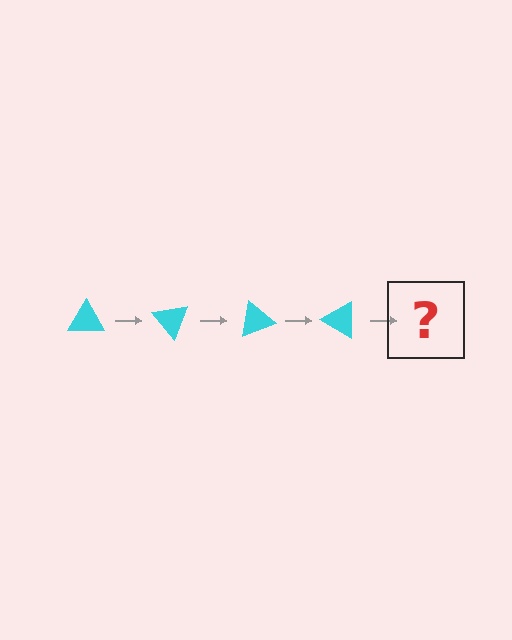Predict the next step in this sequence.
The next step is a cyan triangle rotated 200 degrees.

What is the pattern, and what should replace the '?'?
The pattern is that the triangle rotates 50 degrees each step. The '?' should be a cyan triangle rotated 200 degrees.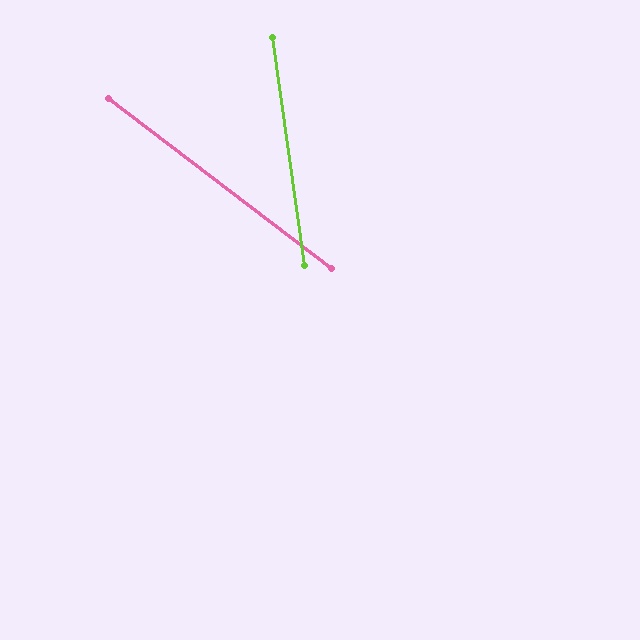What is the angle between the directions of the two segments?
Approximately 45 degrees.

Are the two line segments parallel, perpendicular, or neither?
Neither parallel nor perpendicular — they differ by about 45°.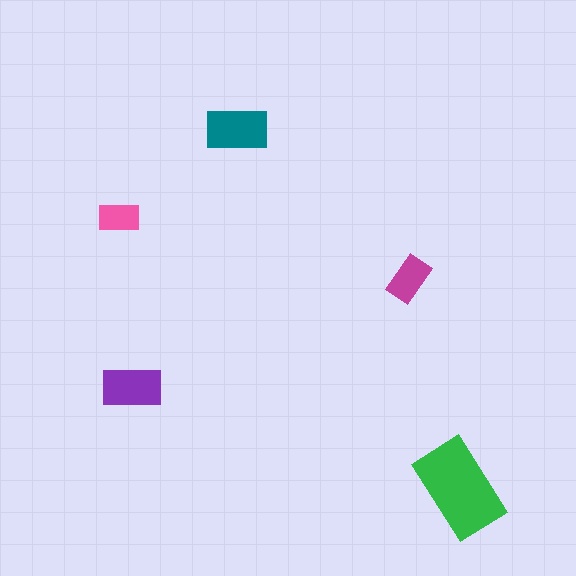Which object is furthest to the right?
The green rectangle is rightmost.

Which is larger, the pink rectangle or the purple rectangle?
The purple one.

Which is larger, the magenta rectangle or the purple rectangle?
The purple one.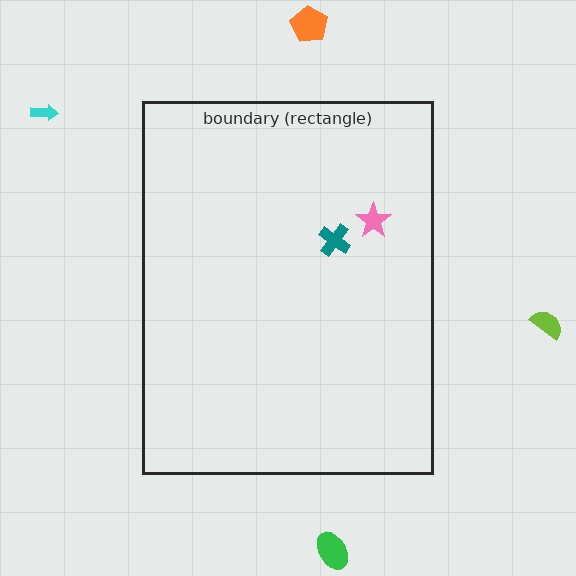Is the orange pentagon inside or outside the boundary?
Outside.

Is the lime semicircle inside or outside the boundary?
Outside.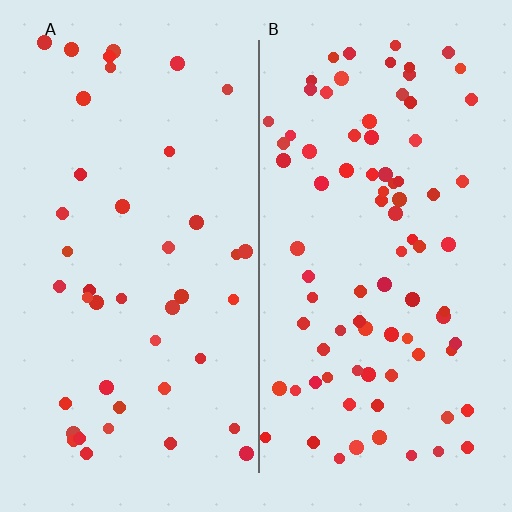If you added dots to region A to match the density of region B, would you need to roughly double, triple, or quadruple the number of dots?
Approximately double.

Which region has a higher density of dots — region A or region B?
B (the right).